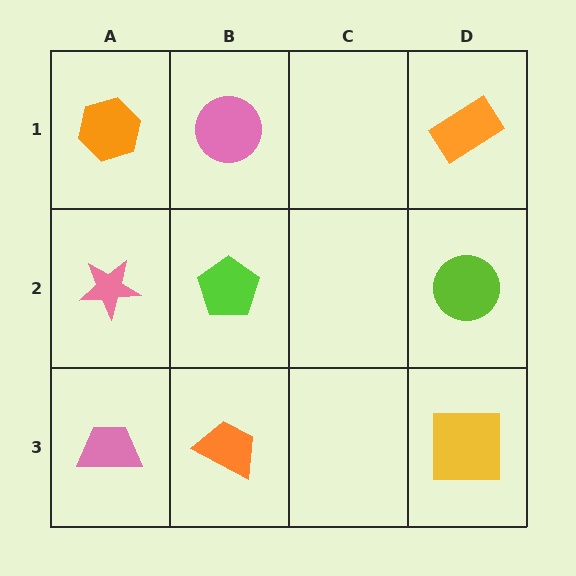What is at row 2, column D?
A lime circle.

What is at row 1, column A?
An orange hexagon.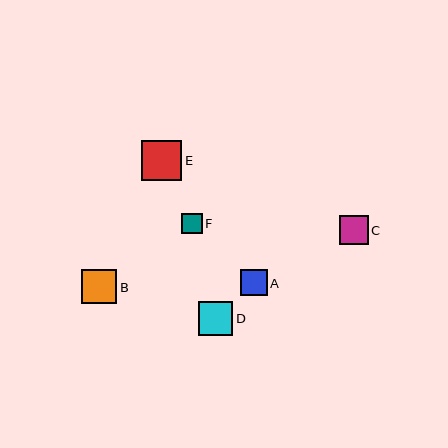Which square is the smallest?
Square F is the smallest with a size of approximately 21 pixels.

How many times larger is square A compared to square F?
Square A is approximately 1.3 times the size of square F.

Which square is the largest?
Square E is the largest with a size of approximately 40 pixels.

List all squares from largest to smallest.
From largest to smallest: E, B, D, C, A, F.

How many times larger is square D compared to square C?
Square D is approximately 1.2 times the size of square C.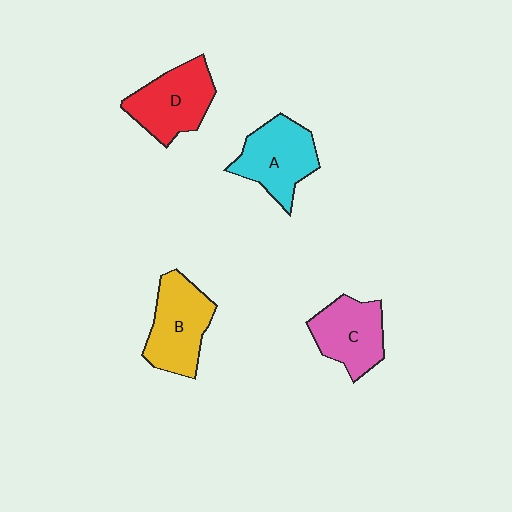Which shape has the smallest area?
Shape C (pink).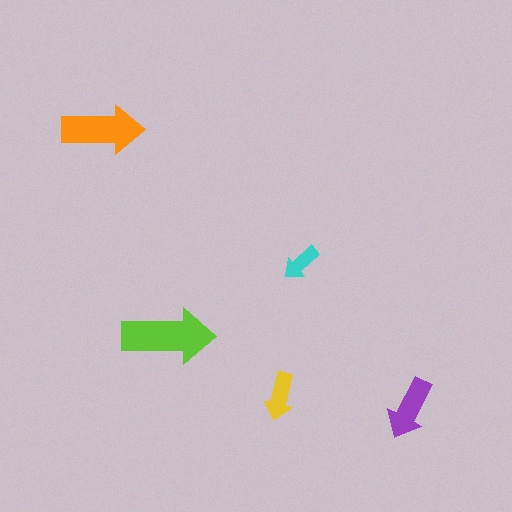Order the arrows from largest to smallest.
the lime one, the orange one, the purple one, the yellow one, the cyan one.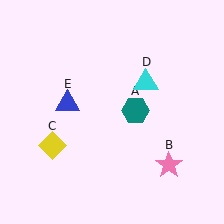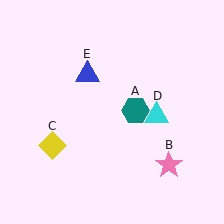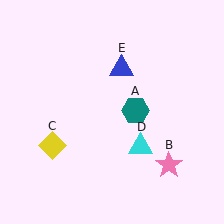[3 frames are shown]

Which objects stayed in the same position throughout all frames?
Teal hexagon (object A) and pink star (object B) and yellow diamond (object C) remained stationary.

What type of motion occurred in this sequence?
The cyan triangle (object D), blue triangle (object E) rotated clockwise around the center of the scene.